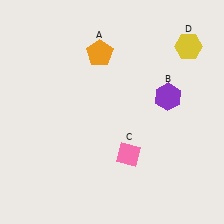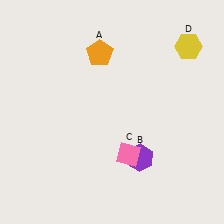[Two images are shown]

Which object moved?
The purple hexagon (B) moved down.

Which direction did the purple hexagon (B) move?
The purple hexagon (B) moved down.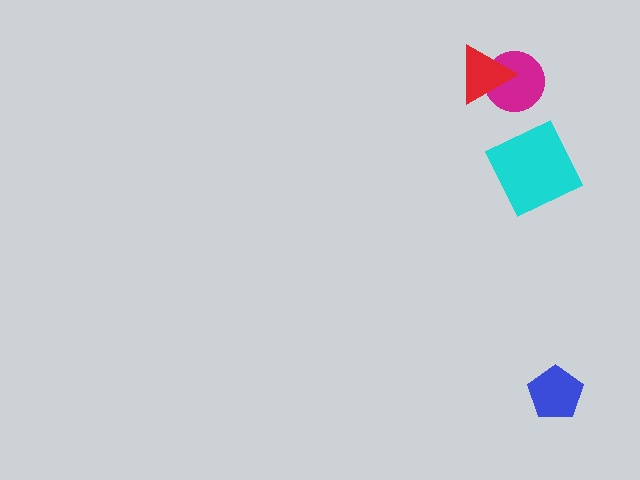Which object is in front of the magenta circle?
The red triangle is in front of the magenta circle.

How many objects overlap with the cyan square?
0 objects overlap with the cyan square.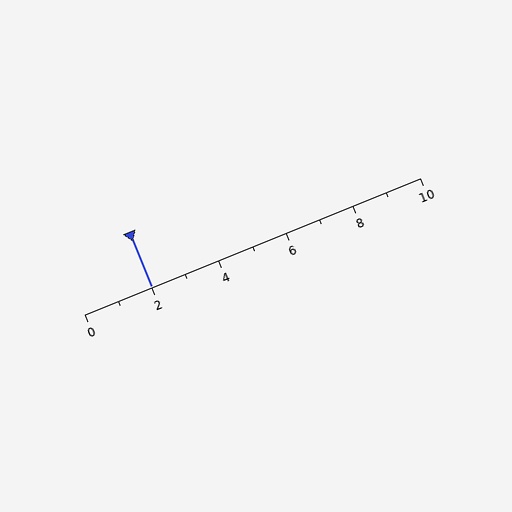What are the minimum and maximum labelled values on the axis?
The axis runs from 0 to 10.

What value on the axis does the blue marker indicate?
The marker indicates approximately 2.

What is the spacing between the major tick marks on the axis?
The major ticks are spaced 2 apart.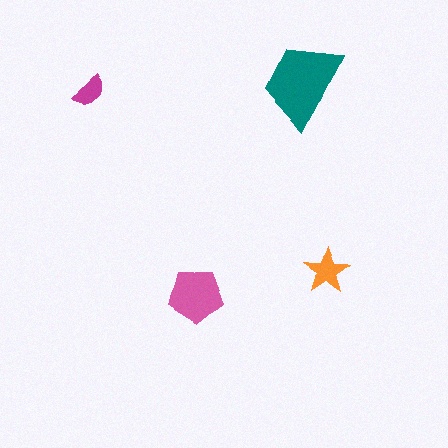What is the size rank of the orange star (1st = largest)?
3rd.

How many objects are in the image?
There are 4 objects in the image.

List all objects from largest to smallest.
The teal trapezoid, the pink pentagon, the orange star, the magenta semicircle.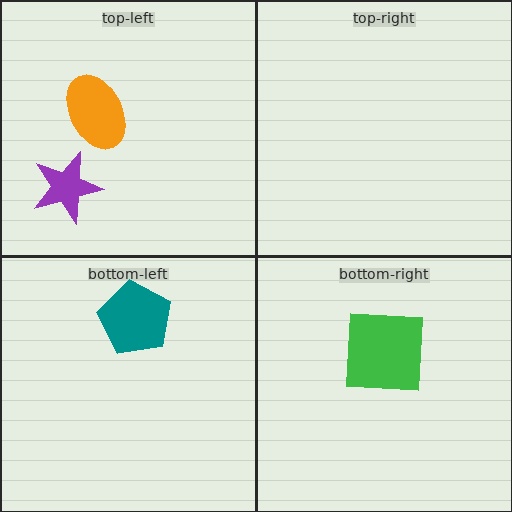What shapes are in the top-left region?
The orange ellipse, the purple star.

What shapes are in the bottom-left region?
The teal pentagon.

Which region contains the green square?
The bottom-right region.